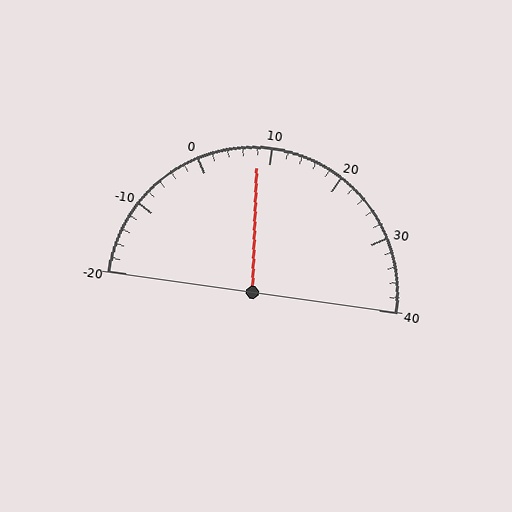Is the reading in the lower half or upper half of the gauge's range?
The reading is in the lower half of the range (-20 to 40).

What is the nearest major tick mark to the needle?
The nearest major tick mark is 10.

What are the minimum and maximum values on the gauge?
The gauge ranges from -20 to 40.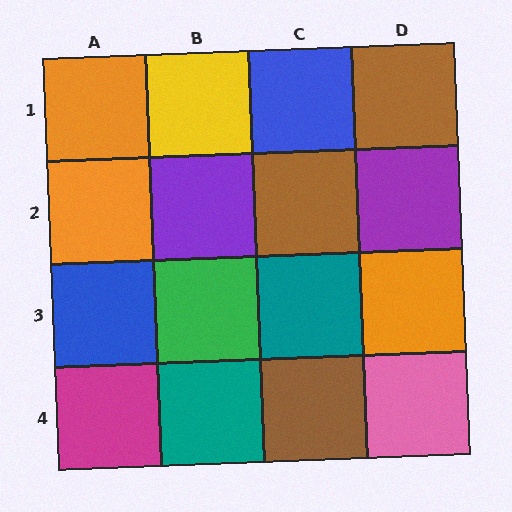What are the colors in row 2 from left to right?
Orange, purple, brown, purple.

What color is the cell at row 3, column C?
Teal.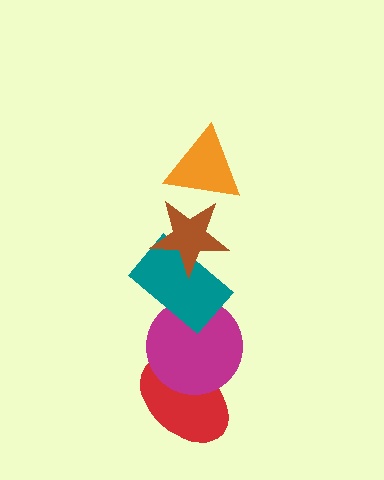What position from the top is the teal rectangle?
The teal rectangle is 3rd from the top.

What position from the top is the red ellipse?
The red ellipse is 5th from the top.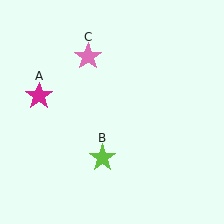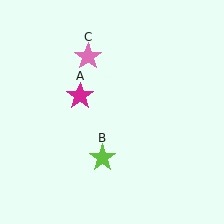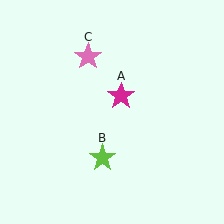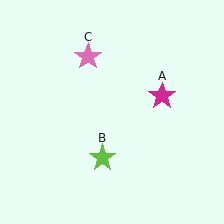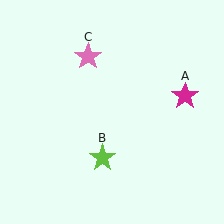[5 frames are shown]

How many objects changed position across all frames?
1 object changed position: magenta star (object A).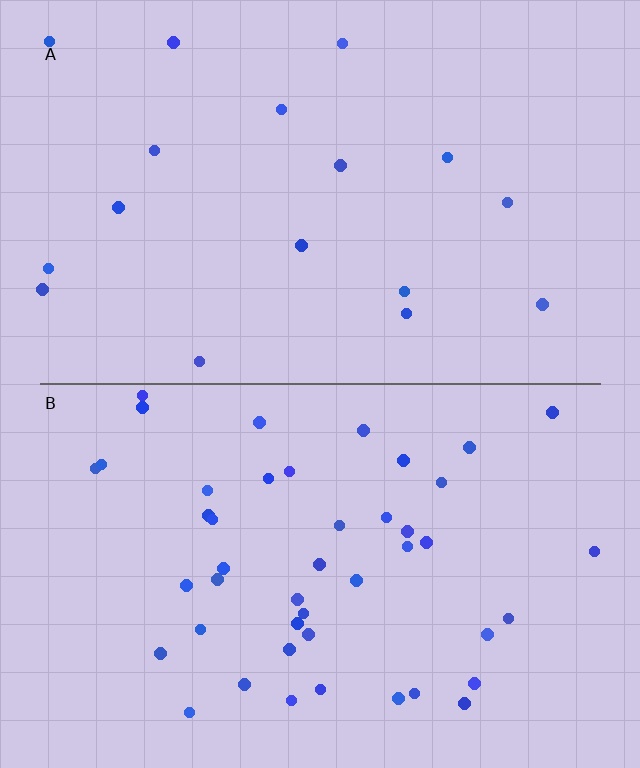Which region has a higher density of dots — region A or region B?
B (the bottom).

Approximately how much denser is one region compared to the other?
Approximately 2.7× — region B over region A.